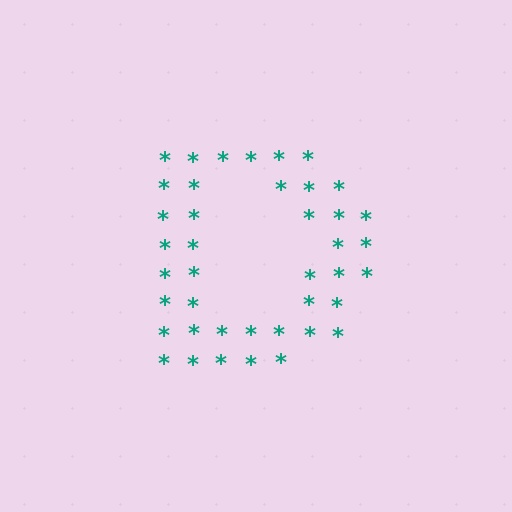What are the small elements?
The small elements are asterisks.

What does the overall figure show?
The overall figure shows the letter D.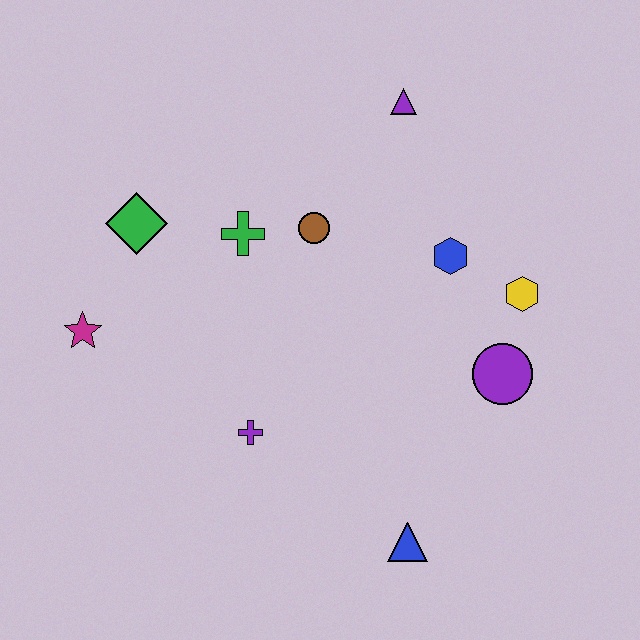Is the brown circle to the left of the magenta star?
No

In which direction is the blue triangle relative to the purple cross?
The blue triangle is to the right of the purple cross.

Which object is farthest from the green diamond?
The blue triangle is farthest from the green diamond.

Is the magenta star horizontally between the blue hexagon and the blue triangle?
No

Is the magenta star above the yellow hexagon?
No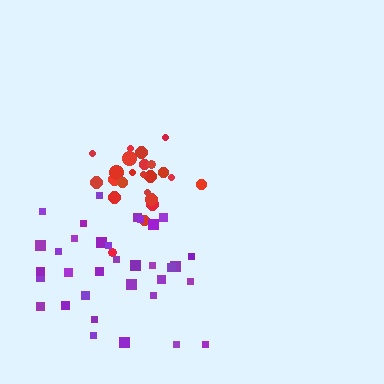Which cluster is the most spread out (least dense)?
Purple.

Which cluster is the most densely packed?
Red.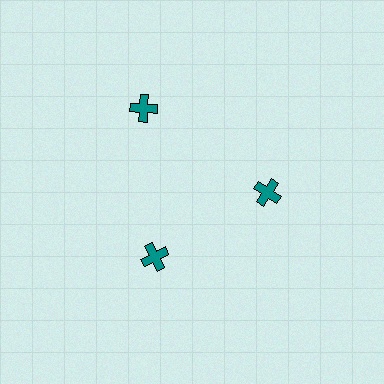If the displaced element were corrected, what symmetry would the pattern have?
It would have 3-fold rotational symmetry — the pattern would map onto itself every 120 degrees.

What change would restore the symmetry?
The symmetry would be restored by moving it inward, back onto the ring so that all 3 crosses sit at equal angles and equal distance from the center.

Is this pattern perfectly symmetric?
No. The 3 teal crosses are arranged in a ring, but one element near the 11 o'clock position is pushed outward from the center, breaking the 3-fold rotational symmetry.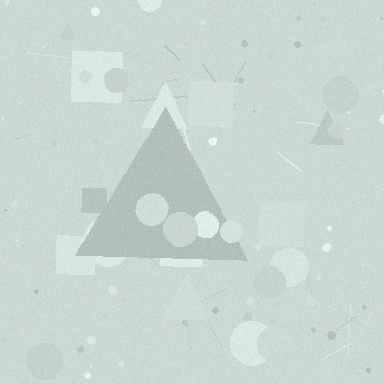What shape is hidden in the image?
A triangle is hidden in the image.